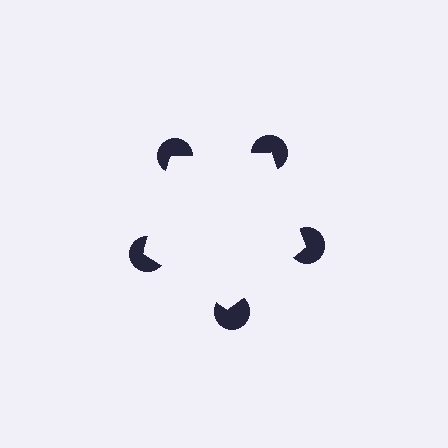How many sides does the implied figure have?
5 sides.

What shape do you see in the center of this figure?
An illusory pentagon — its edges are inferred from the aligned wedge cuts in the pac-man discs, not physically drawn.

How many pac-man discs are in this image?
There are 5 — one at each vertex of the illusory pentagon.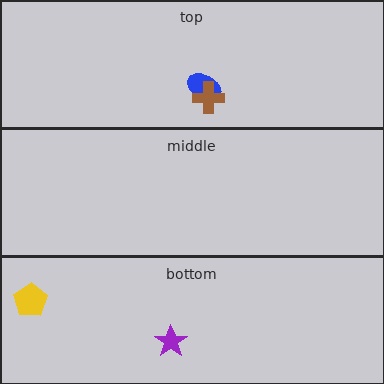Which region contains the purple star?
The bottom region.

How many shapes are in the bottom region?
2.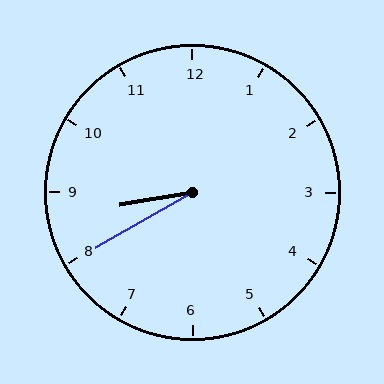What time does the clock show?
8:40.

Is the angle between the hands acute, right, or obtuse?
It is acute.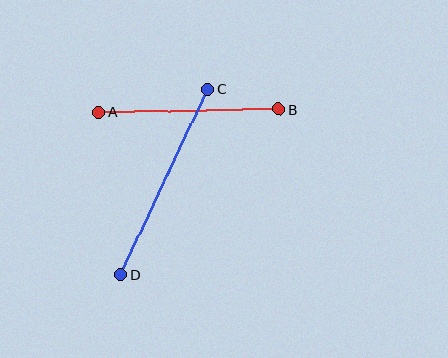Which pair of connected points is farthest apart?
Points C and D are farthest apart.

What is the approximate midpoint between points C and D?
The midpoint is at approximately (164, 182) pixels.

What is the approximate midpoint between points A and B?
The midpoint is at approximately (188, 111) pixels.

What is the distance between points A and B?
The distance is approximately 180 pixels.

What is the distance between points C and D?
The distance is approximately 205 pixels.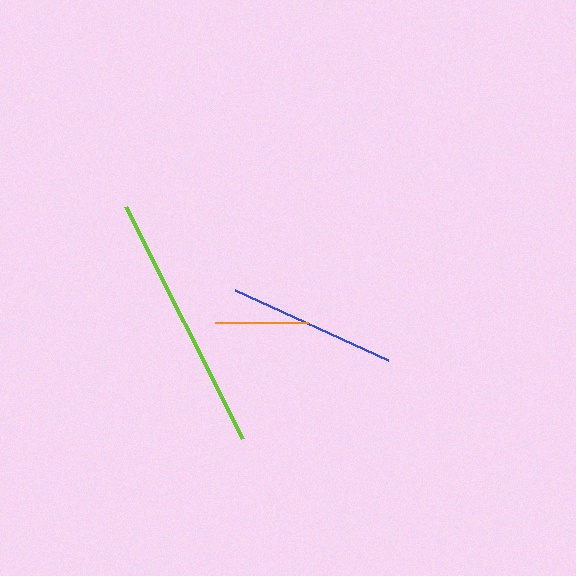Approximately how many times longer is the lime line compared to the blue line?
The lime line is approximately 1.5 times the length of the blue line.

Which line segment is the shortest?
The orange line is the shortest at approximately 93 pixels.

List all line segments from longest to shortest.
From longest to shortest: lime, blue, orange.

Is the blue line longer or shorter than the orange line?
The blue line is longer than the orange line.